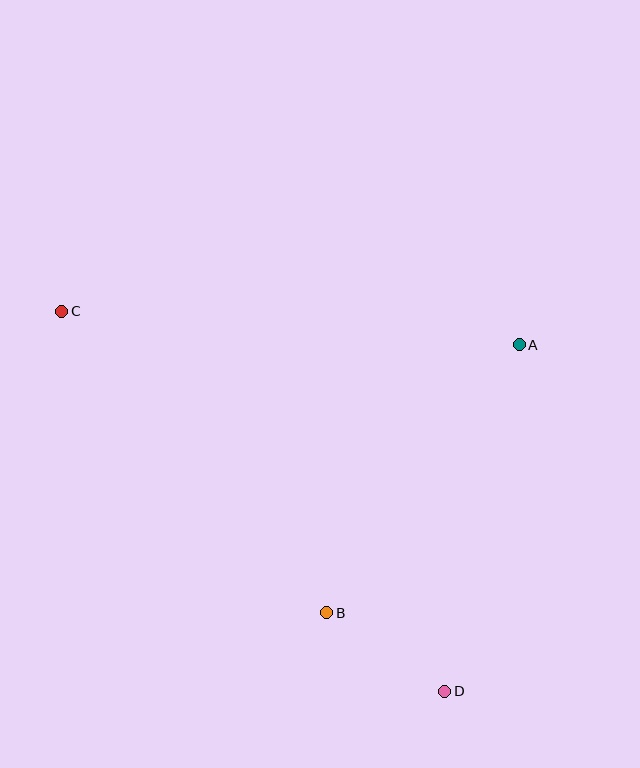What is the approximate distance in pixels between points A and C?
The distance between A and C is approximately 459 pixels.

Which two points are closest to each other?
Points B and D are closest to each other.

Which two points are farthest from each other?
Points C and D are farthest from each other.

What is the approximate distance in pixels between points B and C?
The distance between B and C is approximately 401 pixels.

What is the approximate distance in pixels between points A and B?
The distance between A and B is approximately 330 pixels.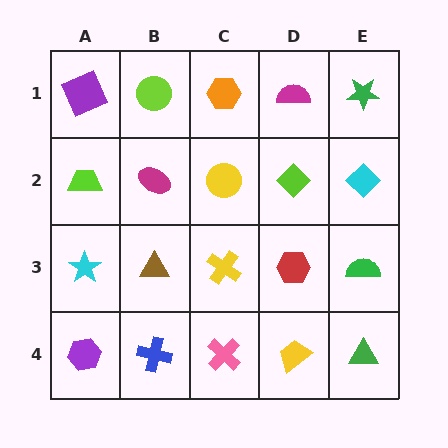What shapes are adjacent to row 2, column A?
A purple square (row 1, column A), a cyan star (row 3, column A), a magenta ellipse (row 2, column B).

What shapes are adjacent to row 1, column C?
A yellow circle (row 2, column C), a lime circle (row 1, column B), a magenta semicircle (row 1, column D).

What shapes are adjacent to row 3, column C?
A yellow circle (row 2, column C), a pink cross (row 4, column C), a brown triangle (row 3, column B), a red hexagon (row 3, column D).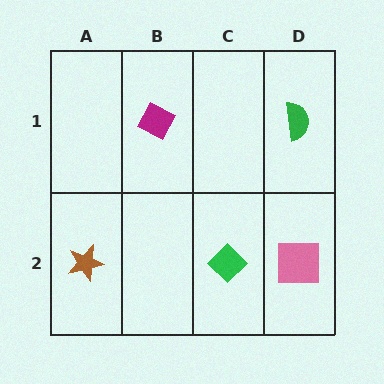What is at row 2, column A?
A brown star.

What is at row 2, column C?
A green diamond.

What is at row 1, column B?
A magenta diamond.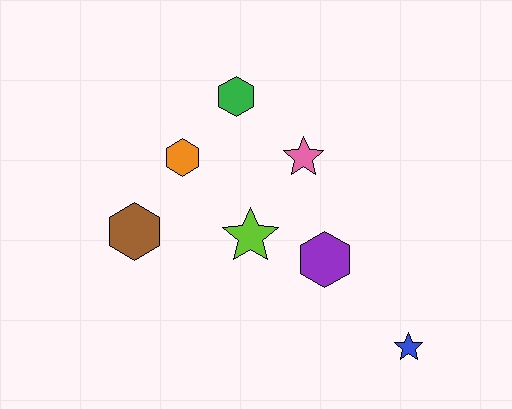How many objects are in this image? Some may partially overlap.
There are 7 objects.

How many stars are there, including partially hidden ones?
There are 3 stars.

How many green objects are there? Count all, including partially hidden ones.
There is 1 green object.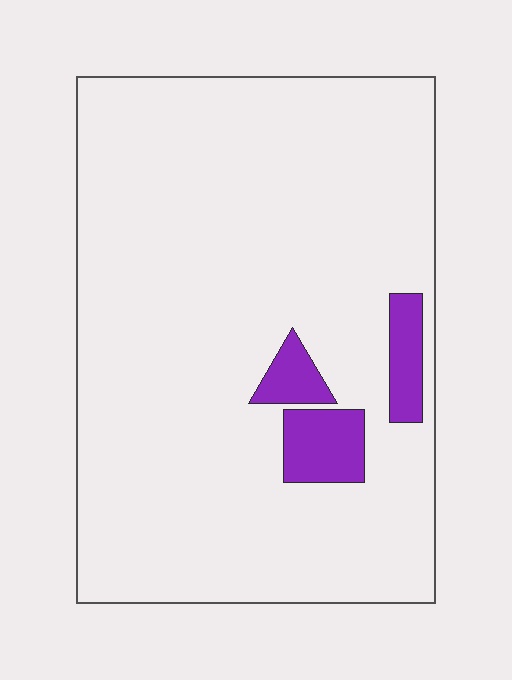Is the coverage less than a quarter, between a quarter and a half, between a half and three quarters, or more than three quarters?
Less than a quarter.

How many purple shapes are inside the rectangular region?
3.